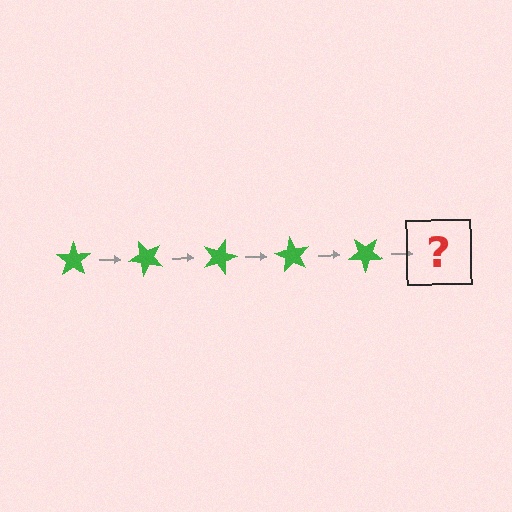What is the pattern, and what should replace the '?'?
The pattern is that the star rotates 45 degrees each step. The '?' should be a green star rotated 225 degrees.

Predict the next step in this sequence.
The next step is a green star rotated 225 degrees.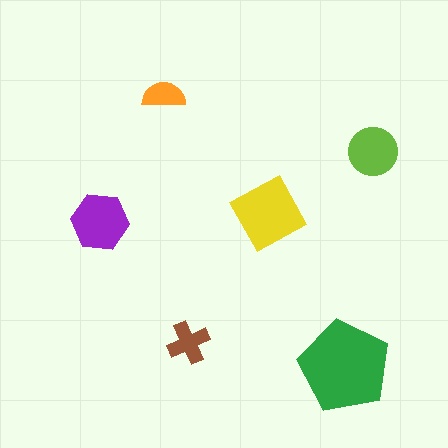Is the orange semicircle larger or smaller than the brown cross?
Smaller.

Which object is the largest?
The green pentagon.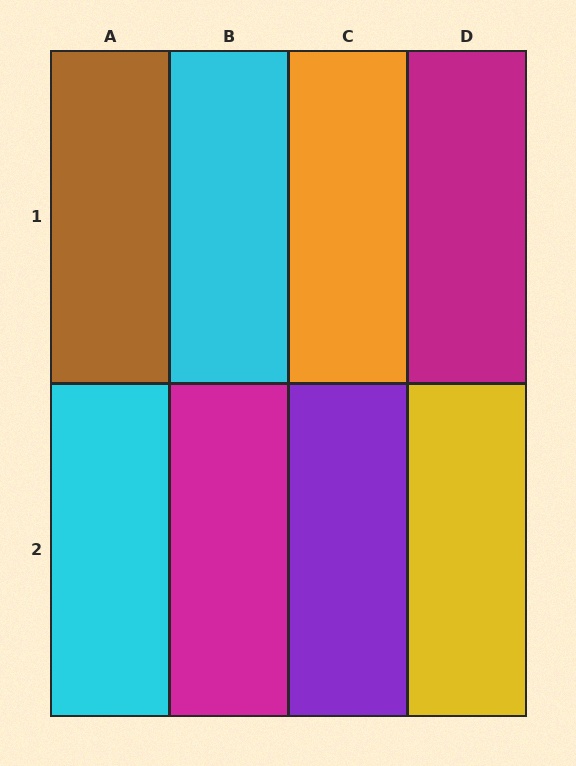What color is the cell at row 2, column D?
Yellow.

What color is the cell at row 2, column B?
Magenta.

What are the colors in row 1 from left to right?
Brown, cyan, orange, magenta.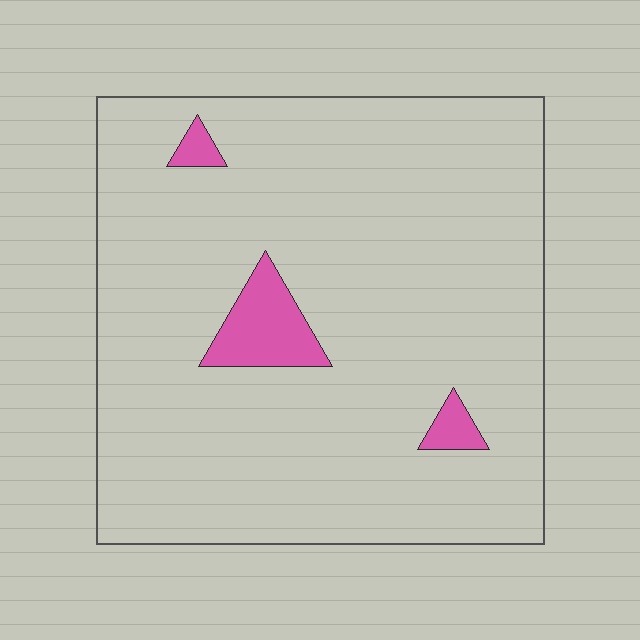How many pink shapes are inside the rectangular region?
3.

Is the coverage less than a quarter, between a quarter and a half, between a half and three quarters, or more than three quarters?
Less than a quarter.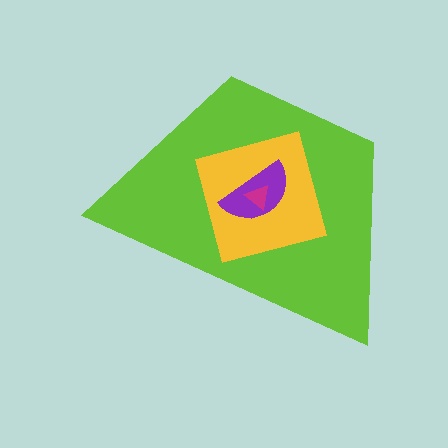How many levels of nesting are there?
4.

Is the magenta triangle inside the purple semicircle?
Yes.